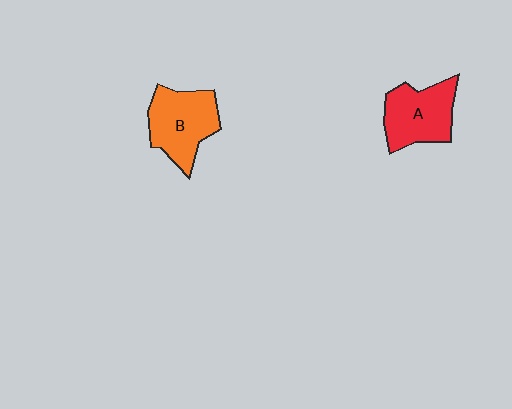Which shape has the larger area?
Shape B (orange).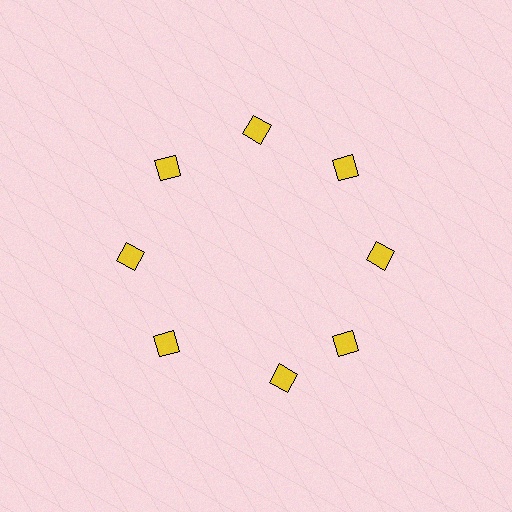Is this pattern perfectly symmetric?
No. The 8 yellow squares are arranged in a ring, but one element near the 6 o'clock position is rotated out of alignment along the ring, breaking the 8-fold rotational symmetry.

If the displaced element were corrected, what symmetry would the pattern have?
It would have 8-fold rotational symmetry — the pattern would map onto itself every 45 degrees.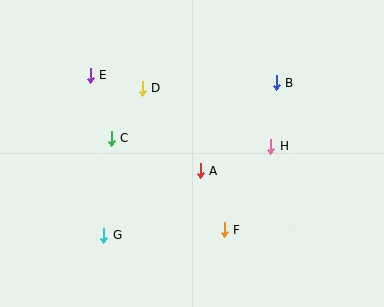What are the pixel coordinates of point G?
Point G is at (104, 235).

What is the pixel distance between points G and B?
The distance between G and B is 230 pixels.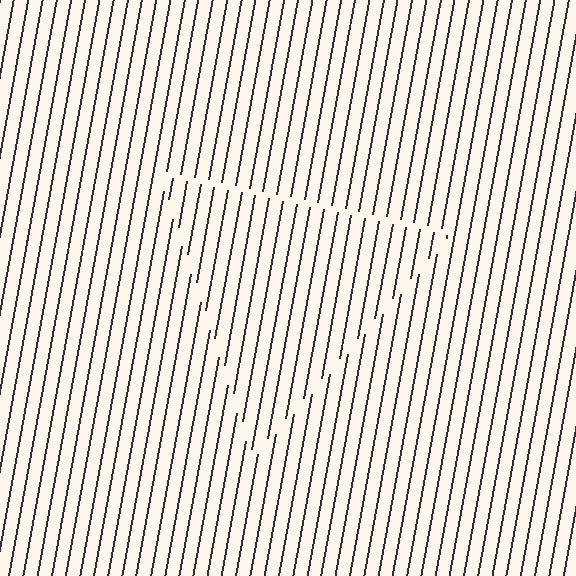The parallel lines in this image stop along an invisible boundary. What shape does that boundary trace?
An illusory triangle. The interior of the shape contains the same grating, shifted by half a period — the contour is defined by the phase discontinuity where line-ends from the inner and outer gratings abut.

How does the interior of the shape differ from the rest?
The interior of the shape contains the same grating, shifted by half a period — the contour is defined by the phase discontinuity where line-ends from the inner and outer gratings abut.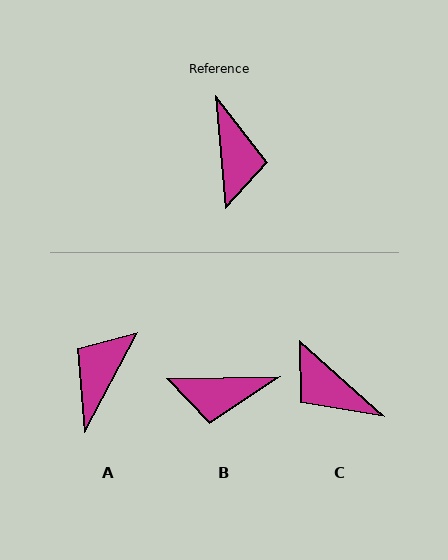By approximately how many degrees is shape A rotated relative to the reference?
Approximately 147 degrees counter-clockwise.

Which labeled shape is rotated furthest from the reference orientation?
A, about 147 degrees away.